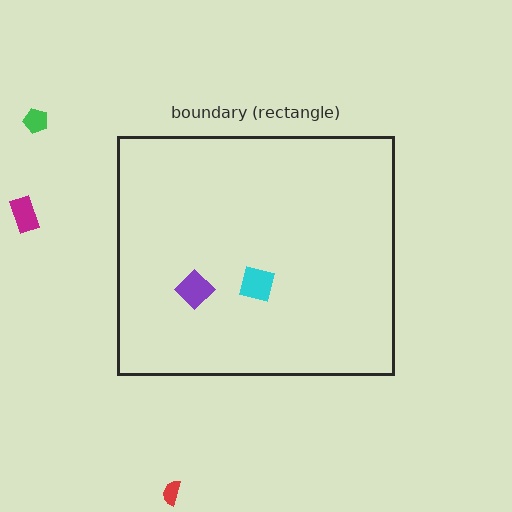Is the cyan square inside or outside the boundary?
Inside.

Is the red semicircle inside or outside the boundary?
Outside.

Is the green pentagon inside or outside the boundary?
Outside.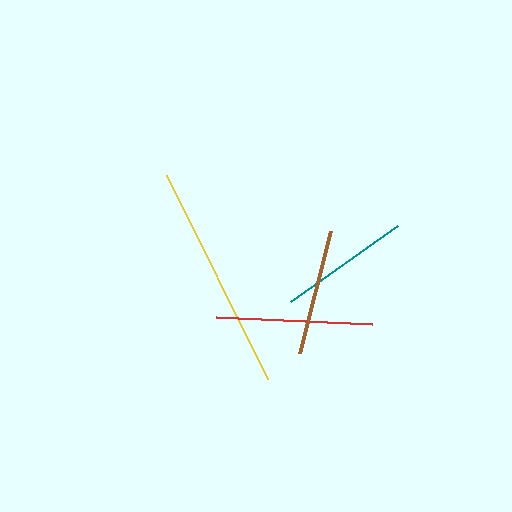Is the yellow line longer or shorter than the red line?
The yellow line is longer than the red line.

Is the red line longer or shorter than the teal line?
The red line is longer than the teal line.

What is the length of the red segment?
The red segment is approximately 156 pixels long.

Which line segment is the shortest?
The brown line is the shortest at approximately 126 pixels.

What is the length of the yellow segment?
The yellow segment is approximately 228 pixels long.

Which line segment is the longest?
The yellow line is the longest at approximately 228 pixels.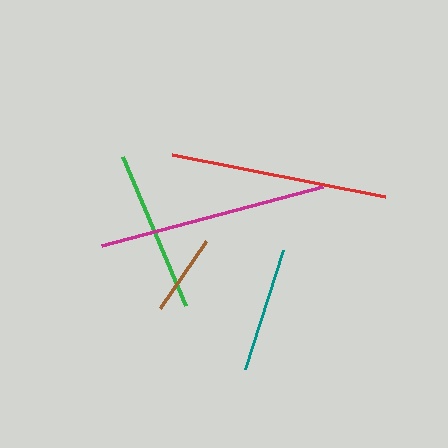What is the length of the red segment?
The red segment is approximately 218 pixels long.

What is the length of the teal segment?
The teal segment is approximately 125 pixels long.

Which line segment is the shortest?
The brown line is the shortest at approximately 81 pixels.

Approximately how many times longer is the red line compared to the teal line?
The red line is approximately 1.7 times the length of the teal line.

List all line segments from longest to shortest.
From longest to shortest: magenta, red, green, teal, brown.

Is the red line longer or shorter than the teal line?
The red line is longer than the teal line.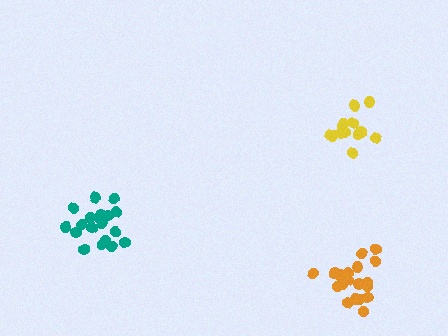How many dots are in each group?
Group 1: 15 dots, Group 2: 19 dots, Group 3: 19 dots (53 total).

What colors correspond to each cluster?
The clusters are colored: yellow, teal, orange.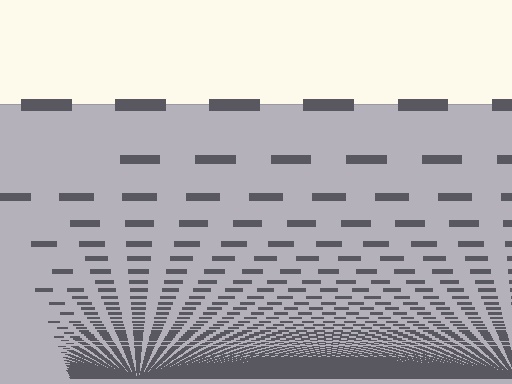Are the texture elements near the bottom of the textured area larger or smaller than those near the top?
Smaller. The gradient is inverted — elements near the bottom are smaller and denser.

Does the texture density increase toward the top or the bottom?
Density increases toward the bottom.